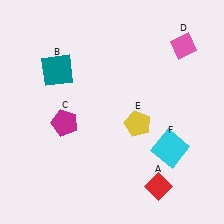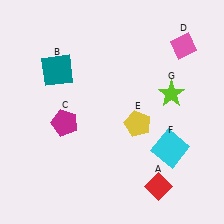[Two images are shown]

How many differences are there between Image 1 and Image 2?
There is 1 difference between the two images.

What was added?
A lime star (G) was added in Image 2.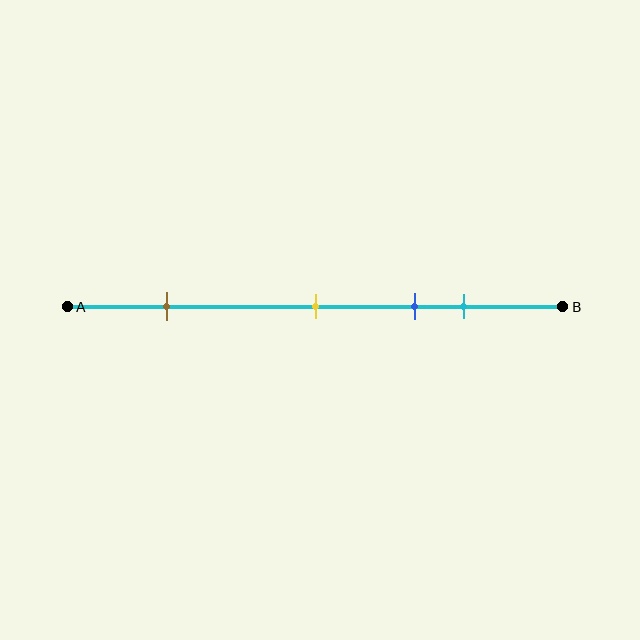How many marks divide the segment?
There are 4 marks dividing the segment.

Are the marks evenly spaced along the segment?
No, the marks are not evenly spaced.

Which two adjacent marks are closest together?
The blue and cyan marks are the closest adjacent pair.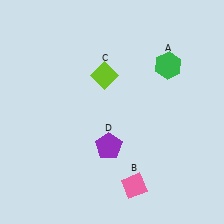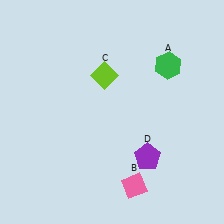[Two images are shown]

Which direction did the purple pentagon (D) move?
The purple pentagon (D) moved right.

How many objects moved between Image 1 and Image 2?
1 object moved between the two images.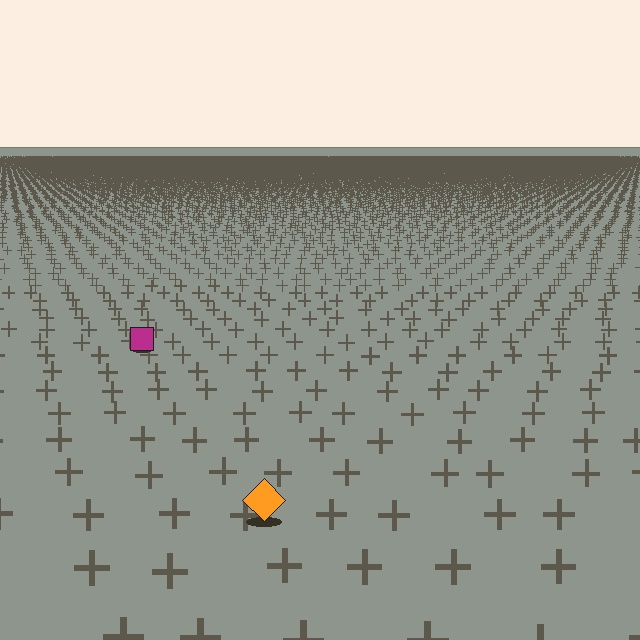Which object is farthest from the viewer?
The magenta square is farthest from the viewer. It appears smaller and the ground texture around it is denser.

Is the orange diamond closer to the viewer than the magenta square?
Yes. The orange diamond is closer — you can tell from the texture gradient: the ground texture is coarser near it.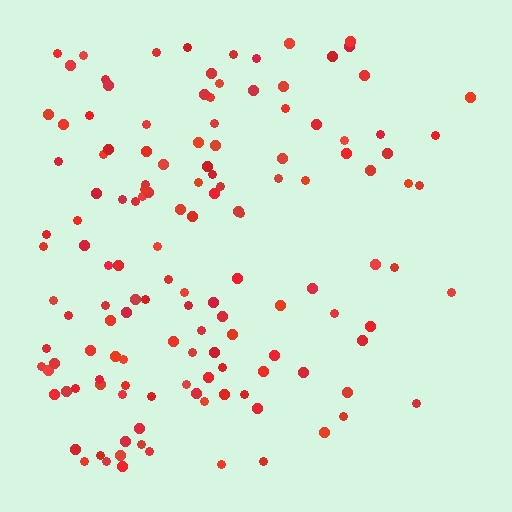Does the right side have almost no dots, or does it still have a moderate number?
Still a moderate number, just noticeably fewer than the left.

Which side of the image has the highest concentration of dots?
The left.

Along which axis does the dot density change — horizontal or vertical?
Horizontal.